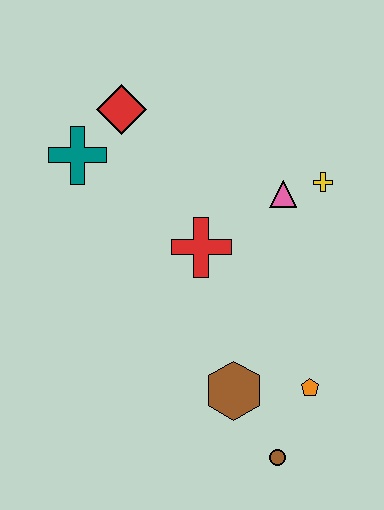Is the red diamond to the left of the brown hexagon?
Yes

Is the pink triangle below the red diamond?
Yes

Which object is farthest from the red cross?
The brown circle is farthest from the red cross.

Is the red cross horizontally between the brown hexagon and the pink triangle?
No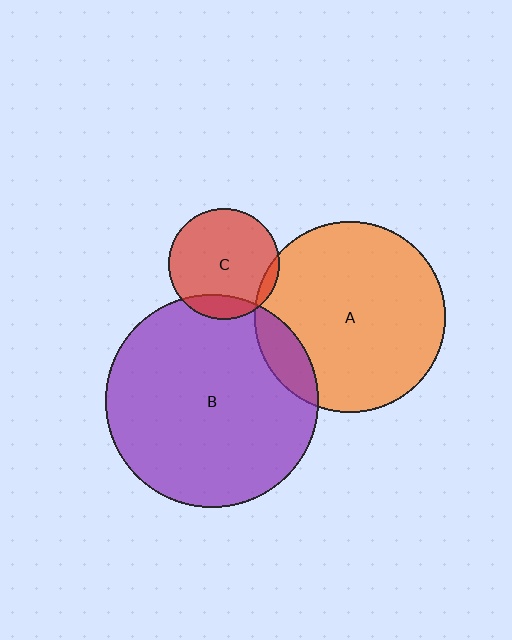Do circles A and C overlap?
Yes.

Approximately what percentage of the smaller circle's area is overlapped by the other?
Approximately 5%.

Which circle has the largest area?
Circle B (purple).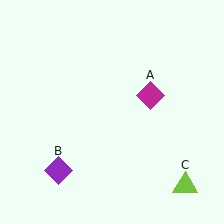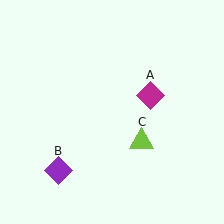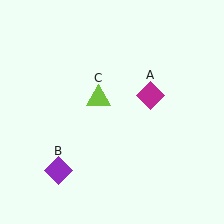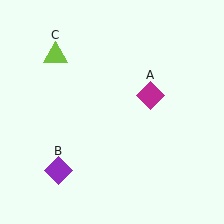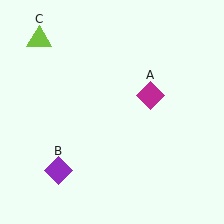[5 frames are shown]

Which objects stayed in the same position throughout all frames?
Magenta diamond (object A) and purple diamond (object B) remained stationary.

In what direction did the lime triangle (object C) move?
The lime triangle (object C) moved up and to the left.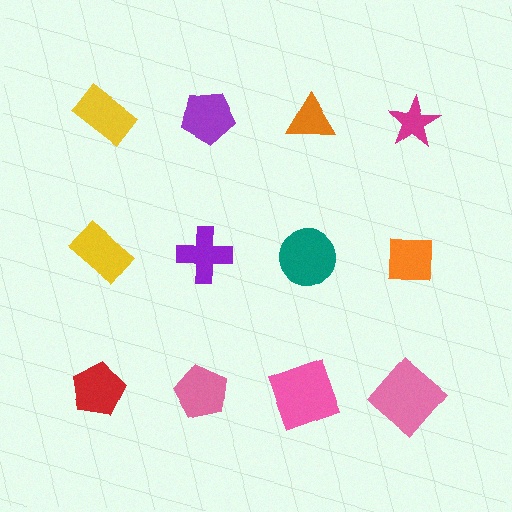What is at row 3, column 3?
A pink square.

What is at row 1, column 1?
A yellow rectangle.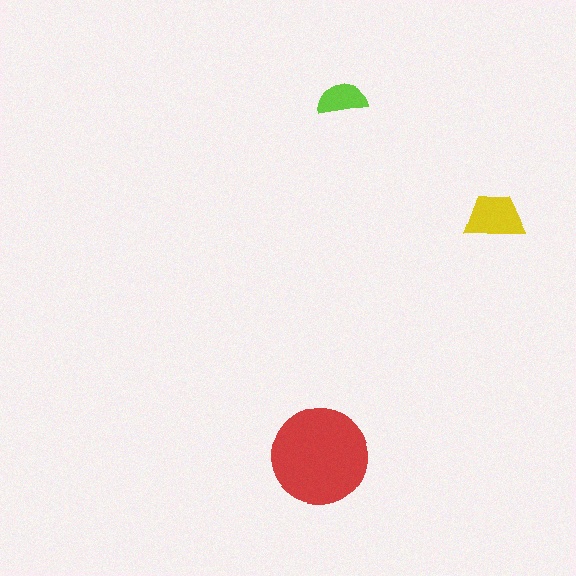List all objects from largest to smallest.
The red circle, the yellow trapezoid, the lime semicircle.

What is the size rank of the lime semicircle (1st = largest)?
3rd.